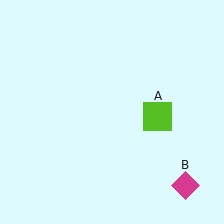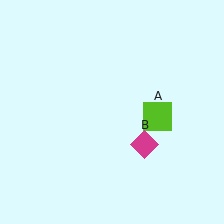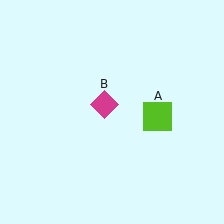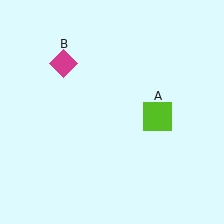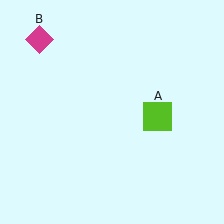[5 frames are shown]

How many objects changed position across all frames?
1 object changed position: magenta diamond (object B).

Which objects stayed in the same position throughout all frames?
Lime square (object A) remained stationary.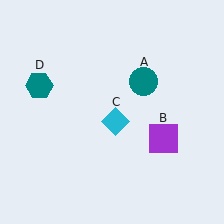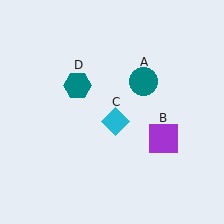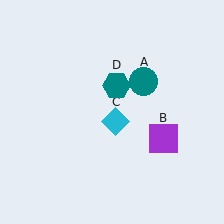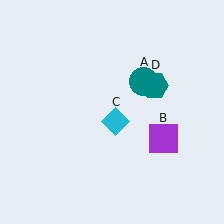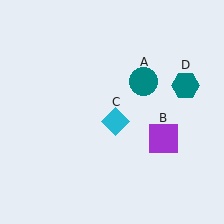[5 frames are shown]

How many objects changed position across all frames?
1 object changed position: teal hexagon (object D).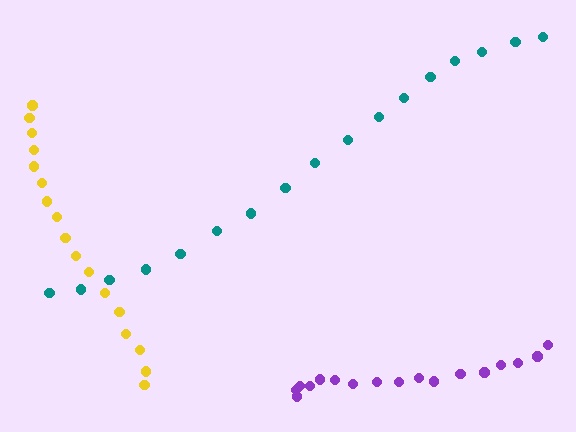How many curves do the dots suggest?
There are 3 distinct paths.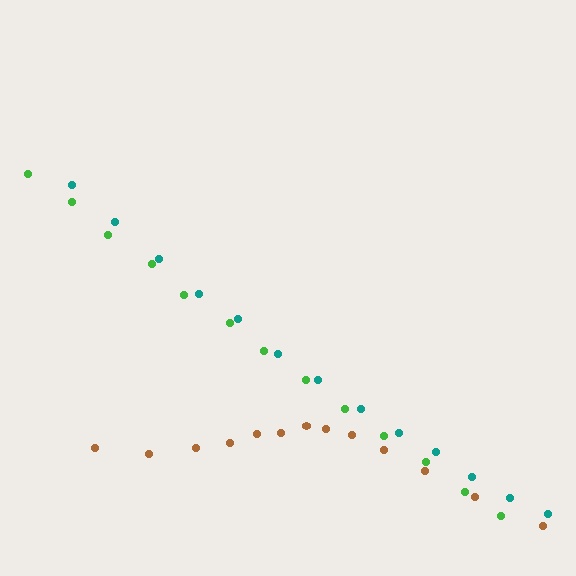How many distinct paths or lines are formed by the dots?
There are 3 distinct paths.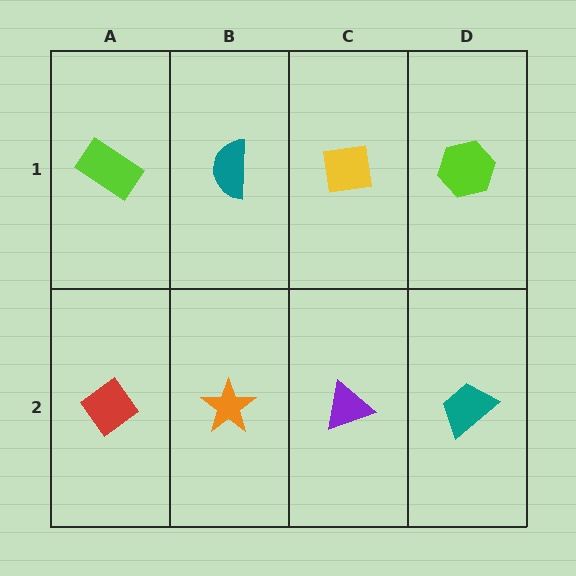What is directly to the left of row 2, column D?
A purple triangle.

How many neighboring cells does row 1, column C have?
3.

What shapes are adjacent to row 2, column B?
A teal semicircle (row 1, column B), a red diamond (row 2, column A), a purple triangle (row 2, column C).